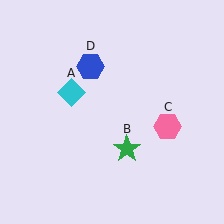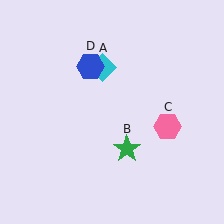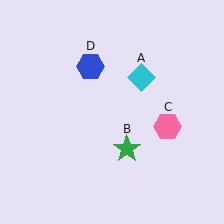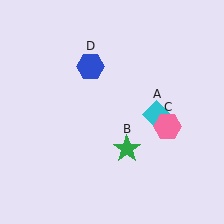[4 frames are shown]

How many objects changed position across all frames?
1 object changed position: cyan diamond (object A).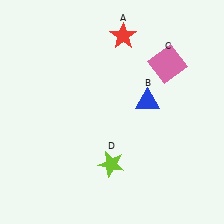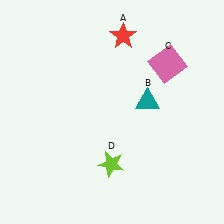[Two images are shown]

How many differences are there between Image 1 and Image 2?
There is 1 difference between the two images.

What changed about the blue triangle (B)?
In Image 1, B is blue. In Image 2, it changed to teal.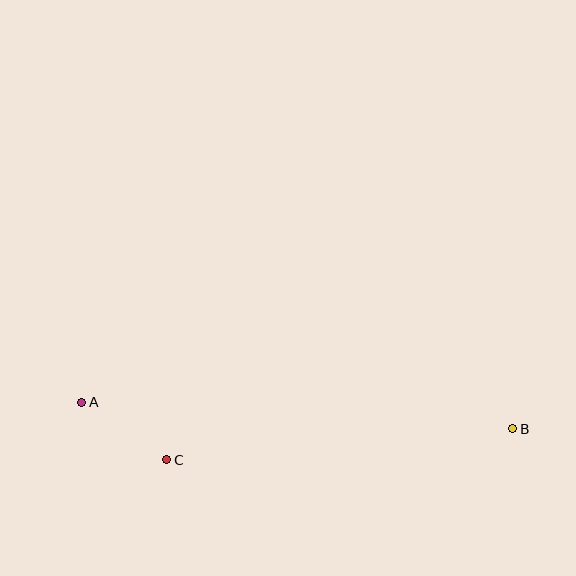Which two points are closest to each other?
Points A and C are closest to each other.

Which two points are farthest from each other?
Points A and B are farthest from each other.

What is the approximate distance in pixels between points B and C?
The distance between B and C is approximately 347 pixels.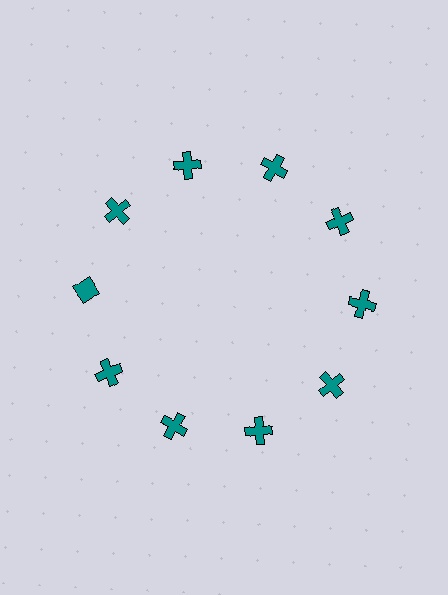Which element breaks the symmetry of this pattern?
The teal diamond at roughly the 9 o'clock position breaks the symmetry. All other shapes are teal crosses.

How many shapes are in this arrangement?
There are 10 shapes arranged in a ring pattern.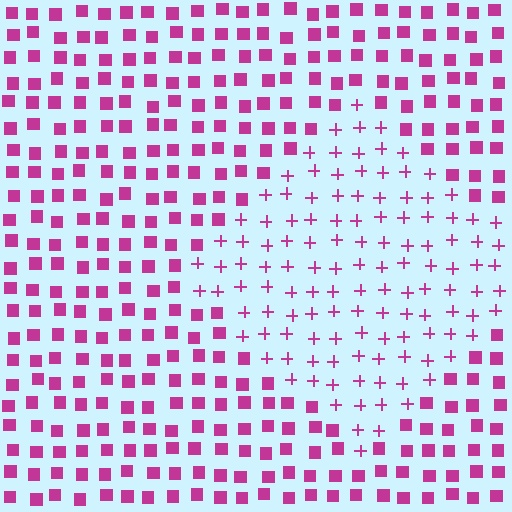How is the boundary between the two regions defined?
The boundary is defined by a change in element shape: plus signs inside vs. squares outside. All elements share the same color and spacing.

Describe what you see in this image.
The image is filled with small magenta elements arranged in a uniform grid. A diamond-shaped region contains plus signs, while the surrounding area contains squares. The boundary is defined purely by the change in element shape.